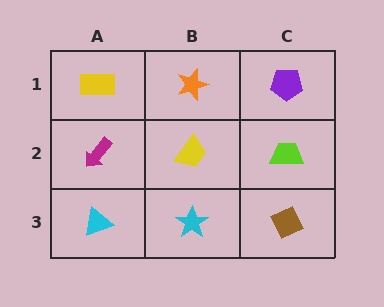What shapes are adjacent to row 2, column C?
A purple pentagon (row 1, column C), a brown diamond (row 3, column C), a yellow trapezoid (row 2, column B).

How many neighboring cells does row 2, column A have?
3.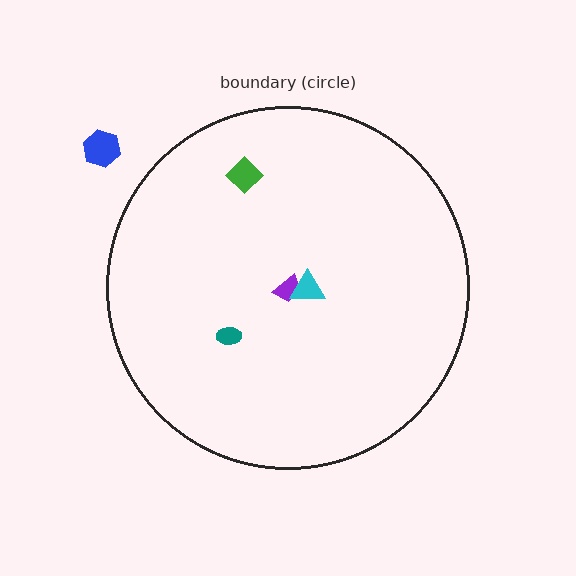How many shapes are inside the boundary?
4 inside, 1 outside.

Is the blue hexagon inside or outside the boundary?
Outside.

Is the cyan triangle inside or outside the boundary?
Inside.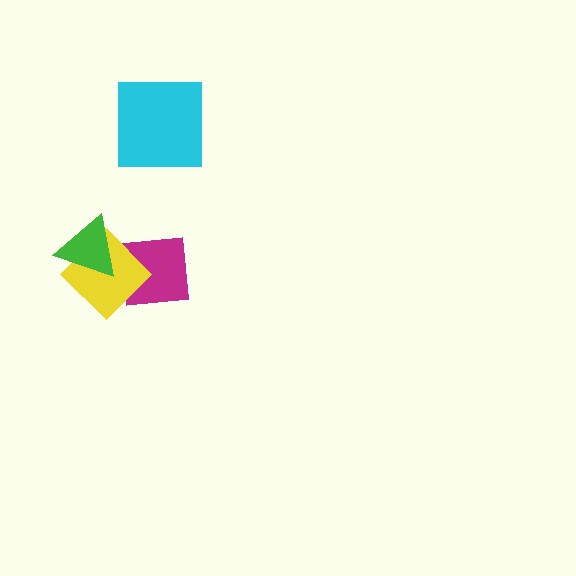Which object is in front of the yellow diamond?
The green triangle is in front of the yellow diamond.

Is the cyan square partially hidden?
No, no other shape covers it.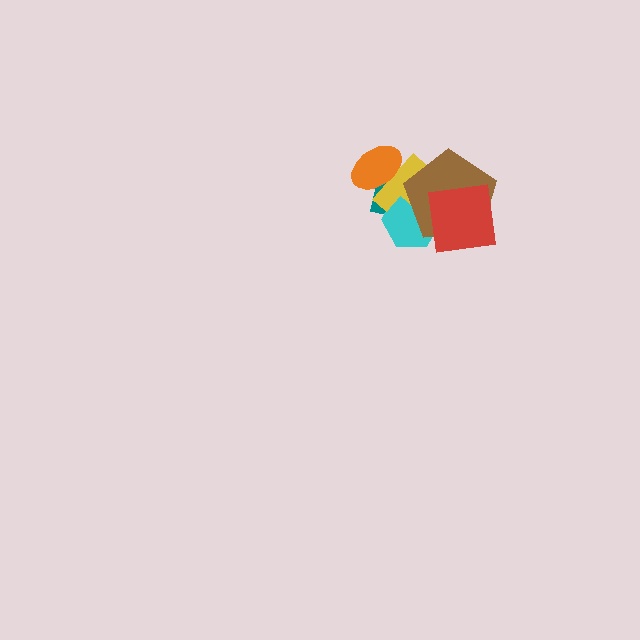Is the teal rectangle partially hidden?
Yes, it is partially covered by another shape.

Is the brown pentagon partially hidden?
Yes, it is partially covered by another shape.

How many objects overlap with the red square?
3 objects overlap with the red square.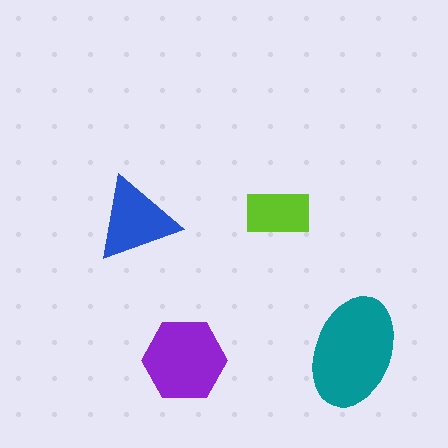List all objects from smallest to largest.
The lime rectangle, the blue triangle, the purple hexagon, the teal ellipse.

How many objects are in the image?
There are 4 objects in the image.